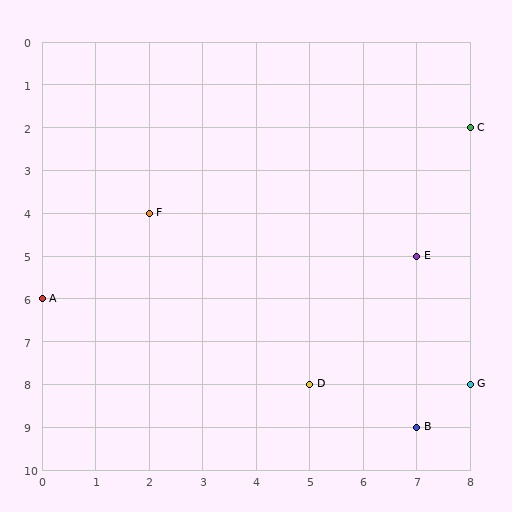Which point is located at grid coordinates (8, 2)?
Point C is at (8, 2).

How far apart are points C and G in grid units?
Points C and G are 6 rows apart.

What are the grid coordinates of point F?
Point F is at grid coordinates (2, 4).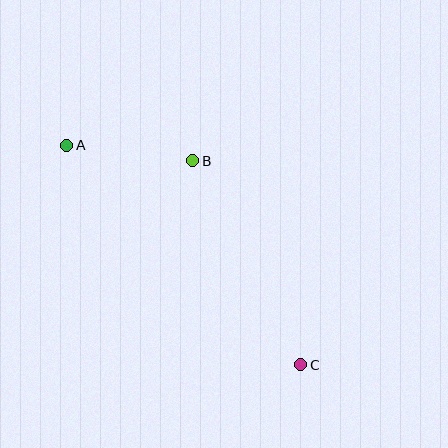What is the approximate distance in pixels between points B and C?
The distance between B and C is approximately 231 pixels.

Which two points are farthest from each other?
Points A and C are farthest from each other.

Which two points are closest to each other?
Points A and B are closest to each other.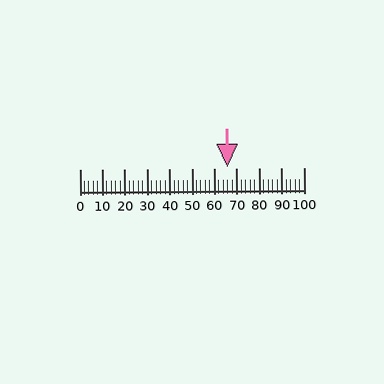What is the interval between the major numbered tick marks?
The major tick marks are spaced 10 units apart.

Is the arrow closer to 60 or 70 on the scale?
The arrow is closer to 70.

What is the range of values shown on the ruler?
The ruler shows values from 0 to 100.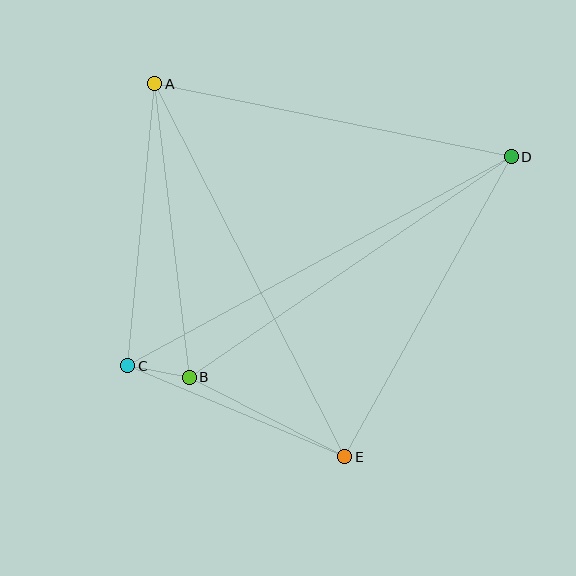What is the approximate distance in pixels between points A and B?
The distance between A and B is approximately 296 pixels.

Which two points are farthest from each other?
Points C and D are farthest from each other.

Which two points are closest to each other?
Points B and C are closest to each other.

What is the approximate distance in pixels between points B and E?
The distance between B and E is approximately 175 pixels.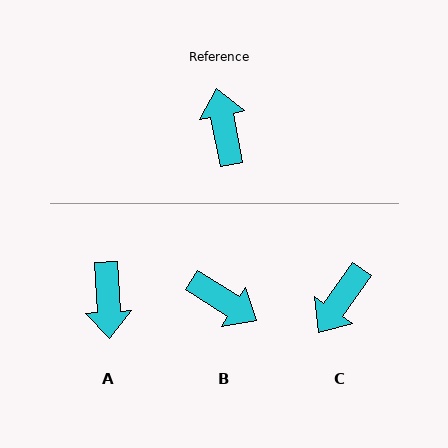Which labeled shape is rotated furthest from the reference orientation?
A, about 172 degrees away.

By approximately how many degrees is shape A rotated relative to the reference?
Approximately 172 degrees counter-clockwise.